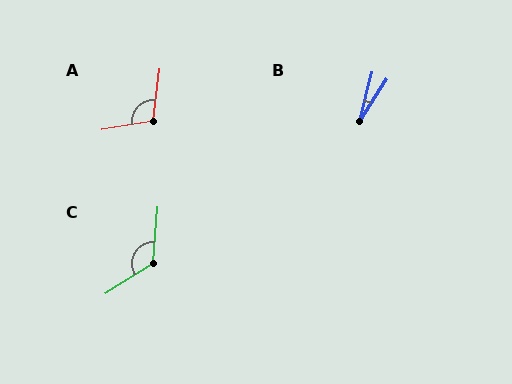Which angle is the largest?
C, at approximately 127 degrees.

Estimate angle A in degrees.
Approximately 106 degrees.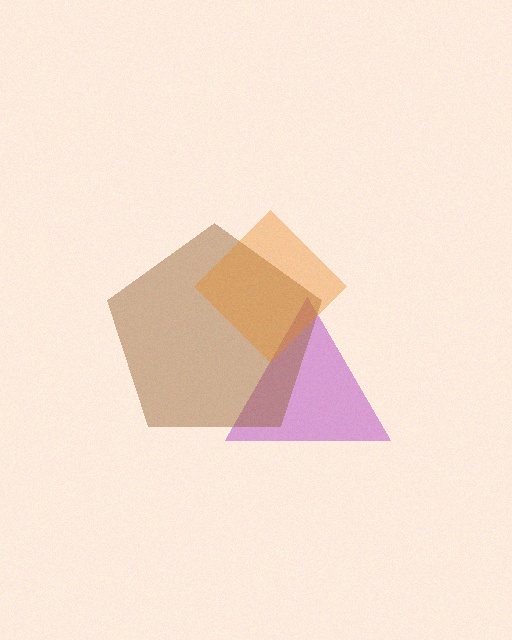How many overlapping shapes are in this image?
There are 3 overlapping shapes in the image.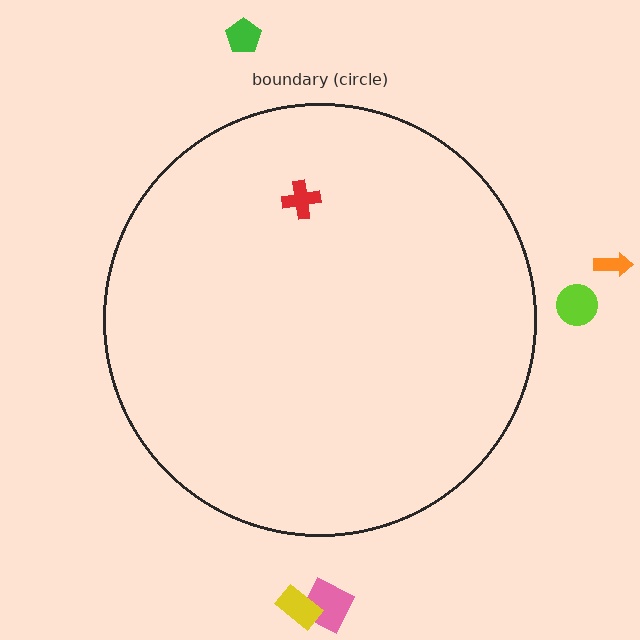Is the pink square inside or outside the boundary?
Outside.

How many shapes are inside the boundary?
1 inside, 5 outside.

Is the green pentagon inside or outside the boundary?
Outside.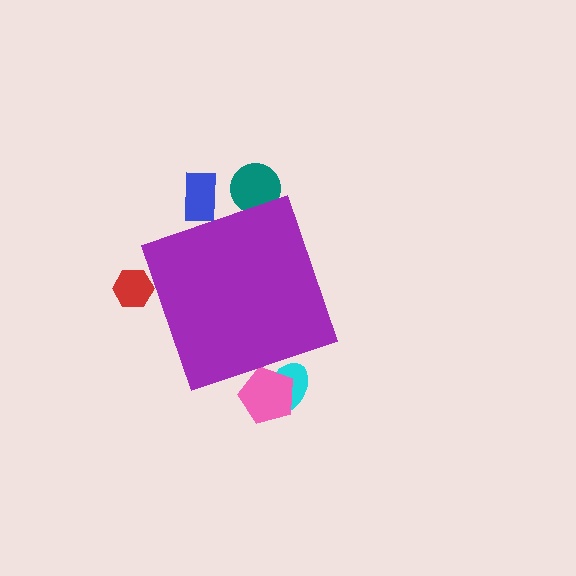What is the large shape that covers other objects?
A purple diamond.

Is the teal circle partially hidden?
Yes, the teal circle is partially hidden behind the purple diamond.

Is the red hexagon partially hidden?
Yes, the red hexagon is partially hidden behind the purple diamond.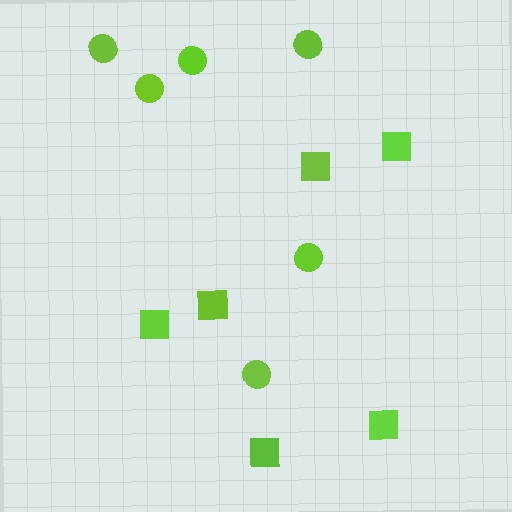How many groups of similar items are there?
There are 2 groups: one group of squares (6) and one group of circles (6).